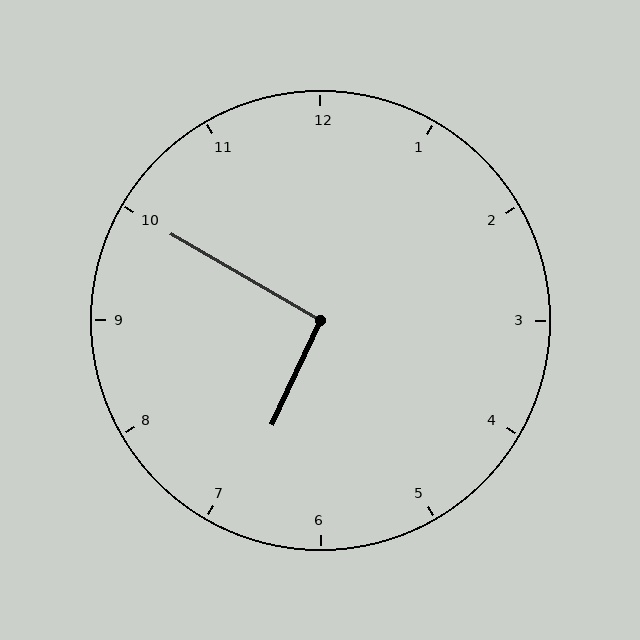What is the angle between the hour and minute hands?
Approximately 95 degrees.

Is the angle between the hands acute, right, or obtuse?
It is right.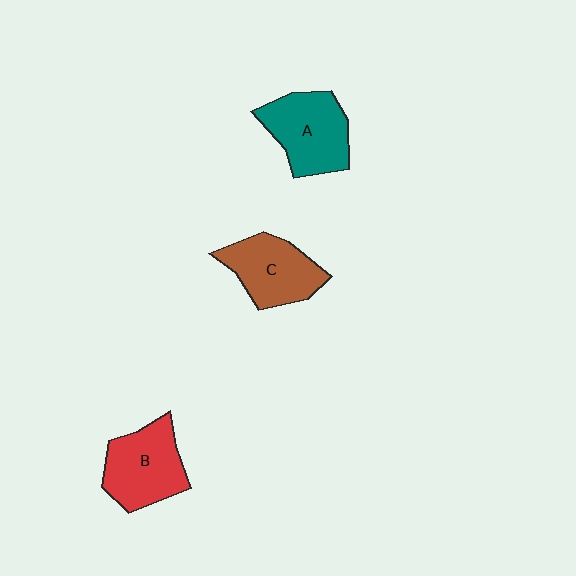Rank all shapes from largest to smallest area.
From largest to smallest: A (teal), B (red), C (brown).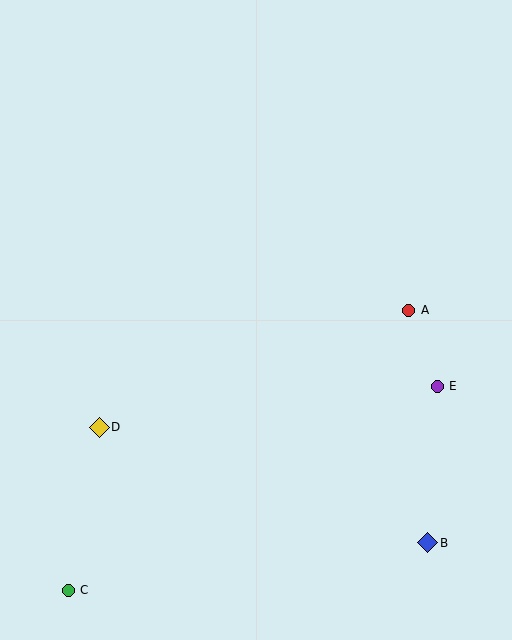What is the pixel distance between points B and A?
The distance between B and A is 233 pixels.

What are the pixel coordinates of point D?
Point D is at (99, 427).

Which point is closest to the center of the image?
Point A at (409, 310) is closest to the center.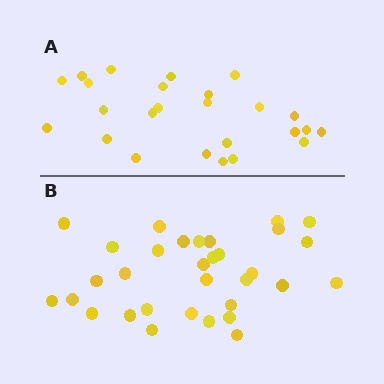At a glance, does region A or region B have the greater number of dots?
Region B (the bottom region) has more dots.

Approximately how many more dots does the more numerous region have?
Region B has roughly 8 or so more dots than region A.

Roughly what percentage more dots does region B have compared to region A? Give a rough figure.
About 30% more.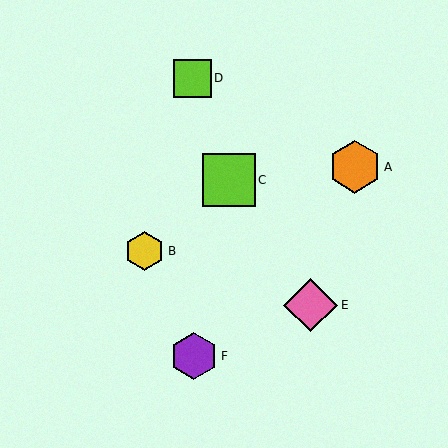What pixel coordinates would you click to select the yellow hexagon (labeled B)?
Click at (145, 251) to select the yellow hexagon B.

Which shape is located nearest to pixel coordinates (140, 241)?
The yellow hexagon (labeled B) at (145, 251) is nearest to that location.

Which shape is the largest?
The pink diamond (labeled E) is the largest.